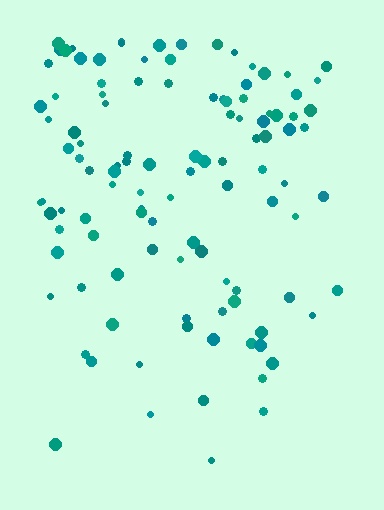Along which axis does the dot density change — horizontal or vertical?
Vertical.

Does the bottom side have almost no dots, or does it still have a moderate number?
Still a moderate number, just noticeably fewer than the top.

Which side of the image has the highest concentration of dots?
The top.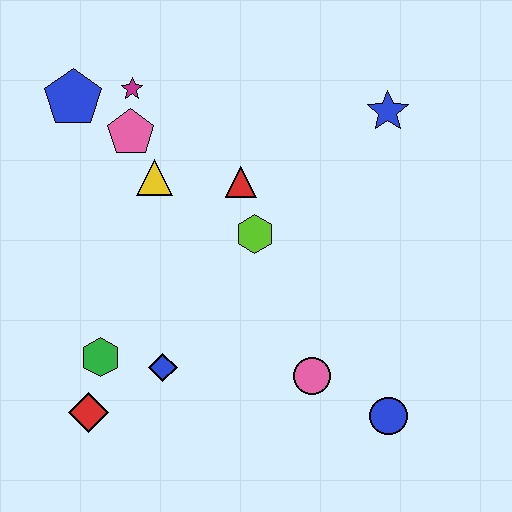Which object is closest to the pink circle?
The blue circle is closest to the pink circle.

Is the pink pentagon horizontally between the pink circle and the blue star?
No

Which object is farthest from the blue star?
The red diamond is farthest from the blue star.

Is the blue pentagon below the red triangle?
No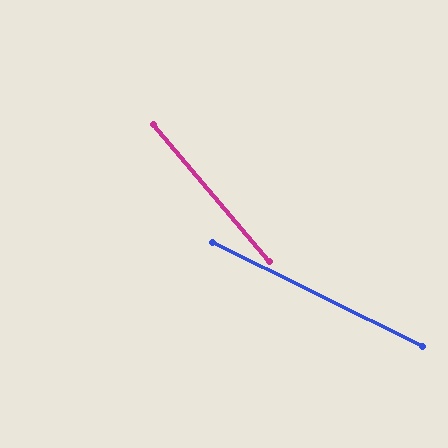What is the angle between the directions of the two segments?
Approximately 24 degrees.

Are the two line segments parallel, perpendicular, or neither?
Neither parallel nor perpendicular — they differ by about 24°.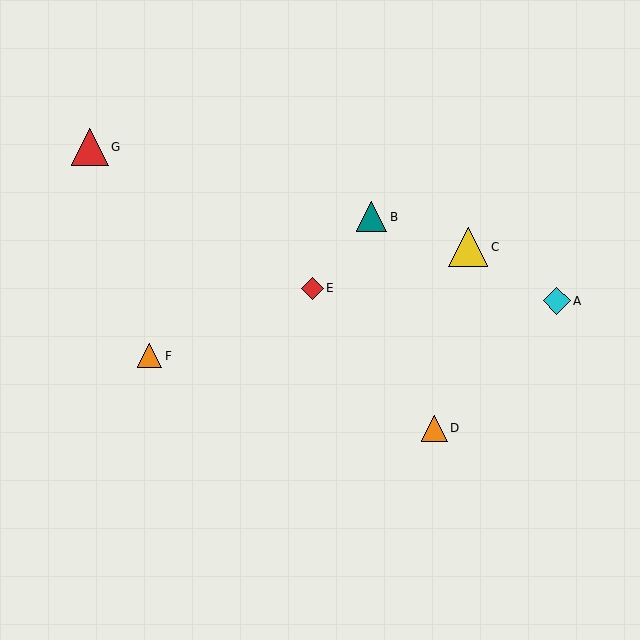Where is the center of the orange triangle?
The center of the orange triangle is at (434, 428).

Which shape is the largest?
The yellow triangle (labeled C) is the largest.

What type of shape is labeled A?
Shape A is a cyan diamond.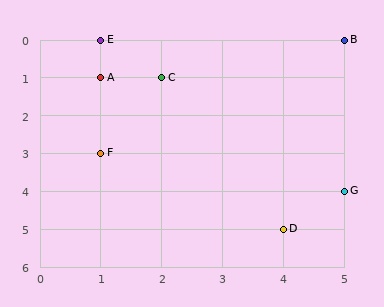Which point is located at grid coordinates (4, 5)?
Point D is at (4, 5).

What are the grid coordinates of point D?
Point D is at grid coordinates (4, 5).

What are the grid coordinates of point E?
Point E is at grid coordinates (1, 0).